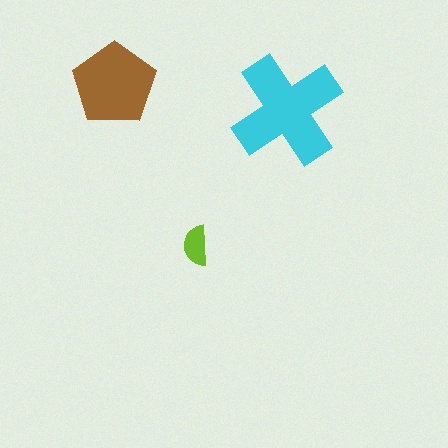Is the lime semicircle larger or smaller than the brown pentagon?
Smaller.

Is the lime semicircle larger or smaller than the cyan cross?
Smaller.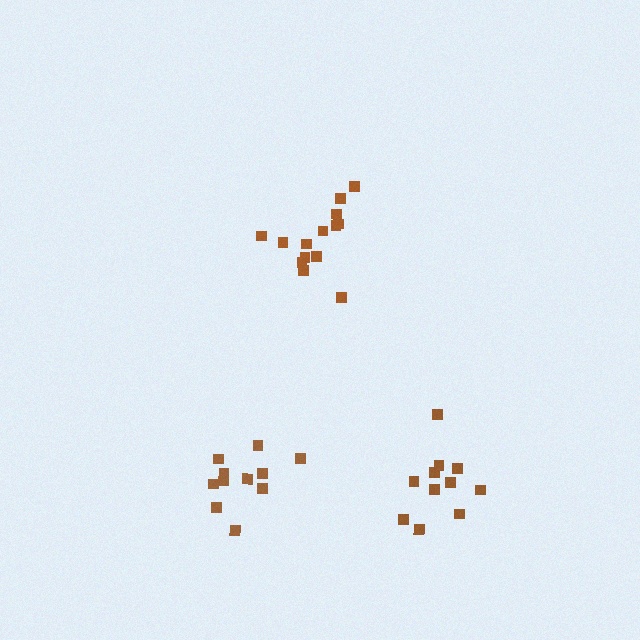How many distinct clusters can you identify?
There are 3 distinct clusters.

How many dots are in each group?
Group 1: 14 dots, Group 2: 11 dots, Group 3: 11 dots (36 total).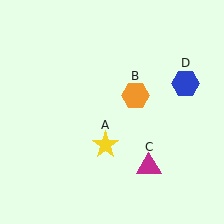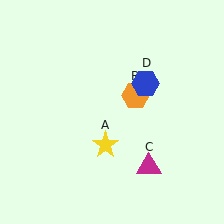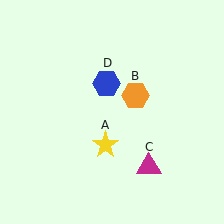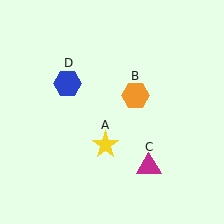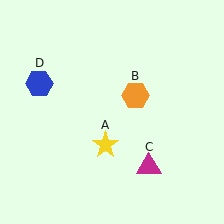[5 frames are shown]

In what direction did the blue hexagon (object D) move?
The blue hexagon (object D) moved left.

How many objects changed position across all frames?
1 object changed position: blue hexagon (object D).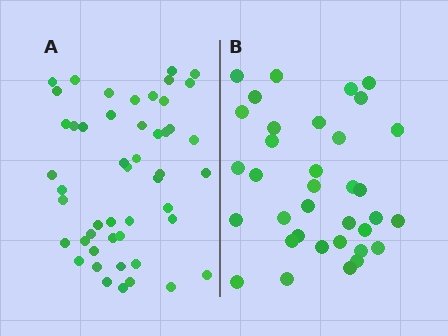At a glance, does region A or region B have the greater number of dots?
Region A (the left region) has more dots.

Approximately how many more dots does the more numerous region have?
Region A has approximately 15 more dots than region B.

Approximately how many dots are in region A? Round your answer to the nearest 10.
About 50 dots. (The exact count is 49, which rounds to 50.)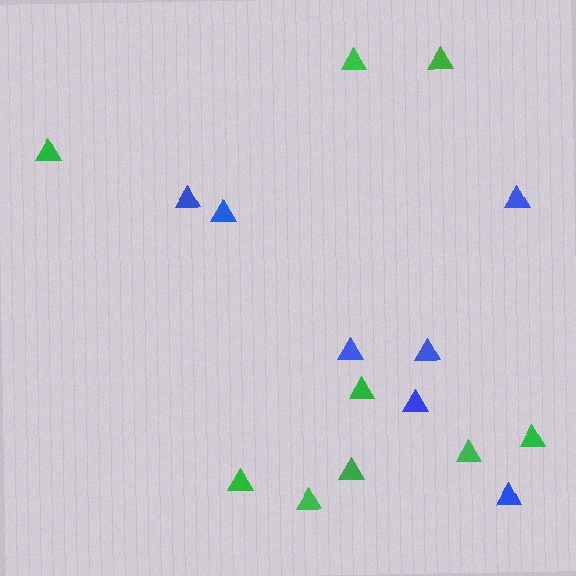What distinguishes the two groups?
There are 2 groups: one group of blue triangles (7) and one group of green triangles (9).